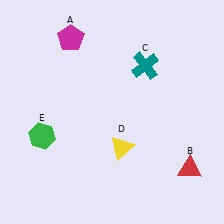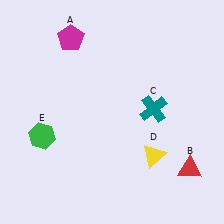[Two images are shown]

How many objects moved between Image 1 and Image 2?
2 objects moved between the two images.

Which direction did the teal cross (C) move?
The teal cross (C) moved down.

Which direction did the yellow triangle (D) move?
The yellow triangle (D) moved right.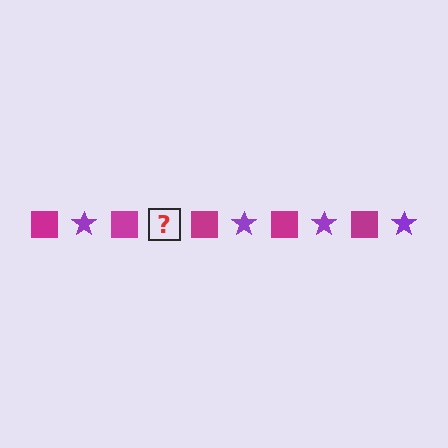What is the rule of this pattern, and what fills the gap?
The rule is that the pattern alternates between magenta square and purple star. The gap should be filled with a purple star.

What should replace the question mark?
The question mark should be replaced with a purple star.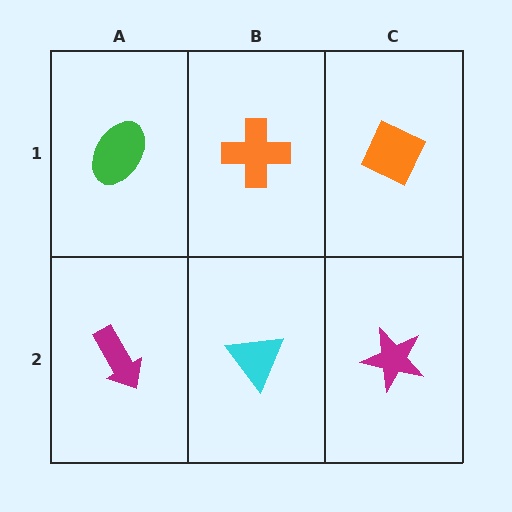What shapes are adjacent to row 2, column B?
An orange cross (row 1, column B), a magenta arrow (row 2, column A), a magenta star (row 2, column C).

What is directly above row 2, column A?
A green ellipse.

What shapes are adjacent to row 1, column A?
A magenta arrow (row 2, column A), an orange cross (row 1, column B).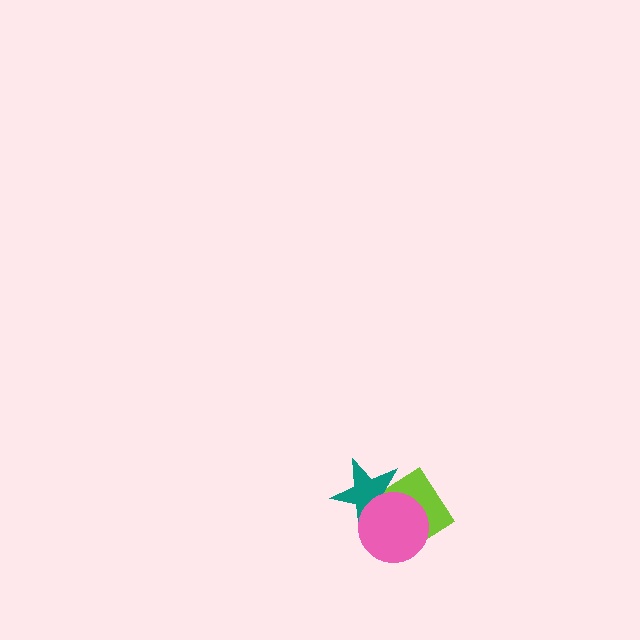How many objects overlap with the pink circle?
2 objects overlap with the pink circle.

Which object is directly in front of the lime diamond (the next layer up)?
The teal star is directly in front of the lime diamond.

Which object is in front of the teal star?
The pink circle is in front of the teal star.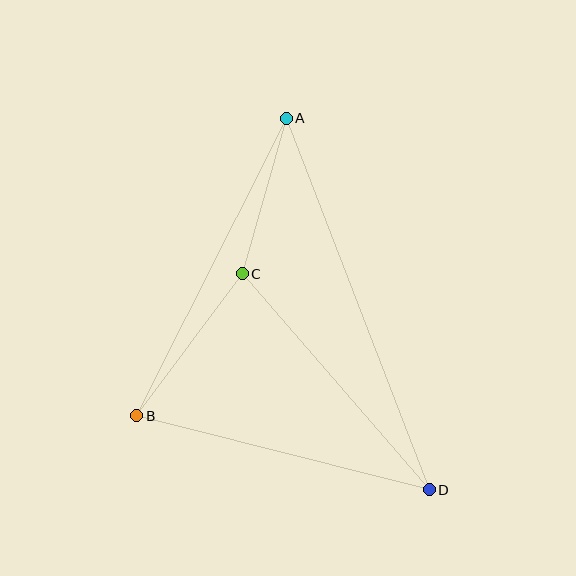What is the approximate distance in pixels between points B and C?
The distance between B and C is approximately 177 pixels.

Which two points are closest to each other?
Points A and C are closest to each other.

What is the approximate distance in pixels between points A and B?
The distance between A and B is approximately 333 pixels.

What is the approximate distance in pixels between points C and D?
The distance between C and D is approximately 286 pixels.